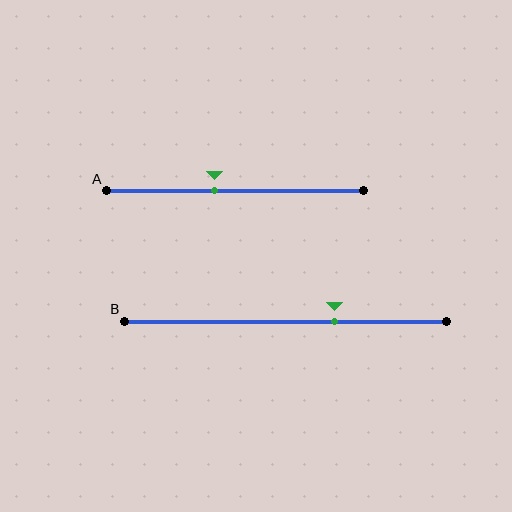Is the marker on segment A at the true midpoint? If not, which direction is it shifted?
No, the marker on segment A is shifted to the left by about 8% of the segment length.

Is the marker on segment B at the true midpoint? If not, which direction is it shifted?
No, the marker on segment B is shifted to the right by about 15% of the segment length.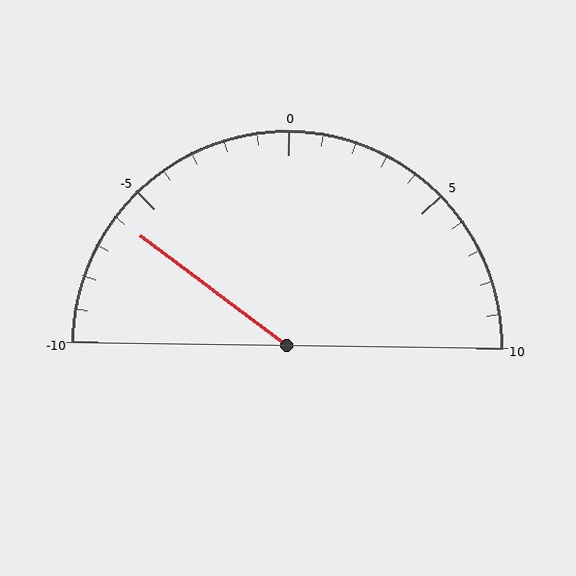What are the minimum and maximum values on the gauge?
The gauge ranges from -10 to 10.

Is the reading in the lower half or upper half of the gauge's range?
The reading is in the lower half of the range (-10 to 10).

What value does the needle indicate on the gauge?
The needle indicates approximately -6.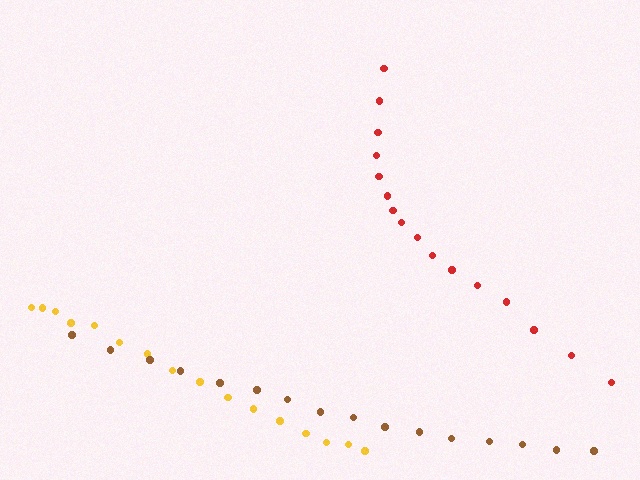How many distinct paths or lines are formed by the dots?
There are 3 distinct paths.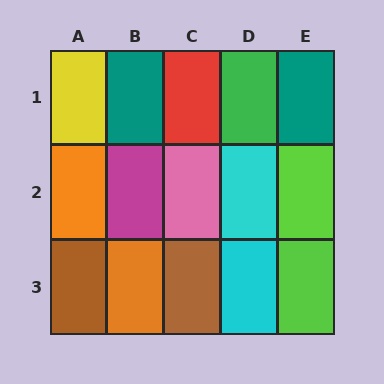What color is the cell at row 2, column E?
Lime.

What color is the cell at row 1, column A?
Yellow.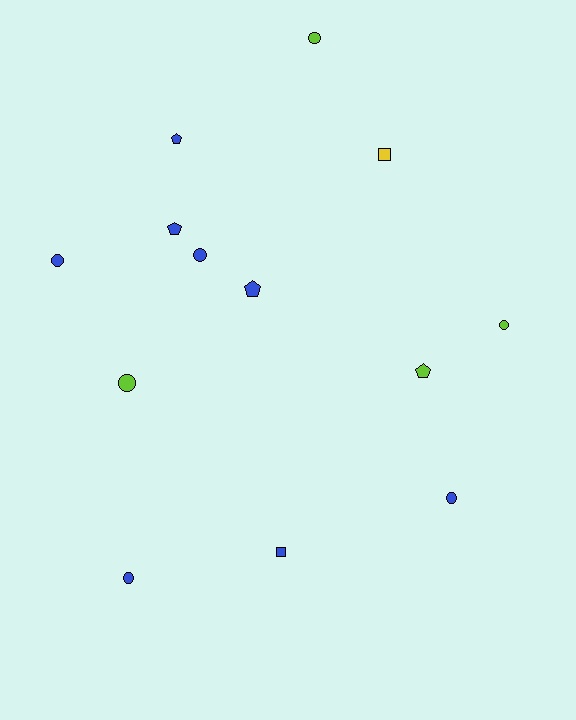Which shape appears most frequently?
Circle, with 7 objects.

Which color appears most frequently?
Blue, with 8 objects.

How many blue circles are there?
There are 4 blue circles.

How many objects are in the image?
There are 13 objects.